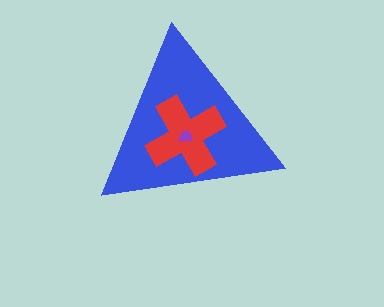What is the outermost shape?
The blue triangle.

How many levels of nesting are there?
3.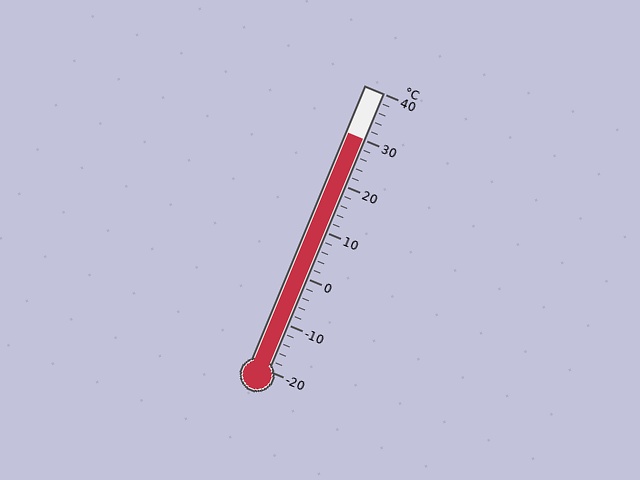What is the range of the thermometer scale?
The thermometer scale ranges from -20°C to 40°C.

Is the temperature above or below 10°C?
The temperature is above 10°C.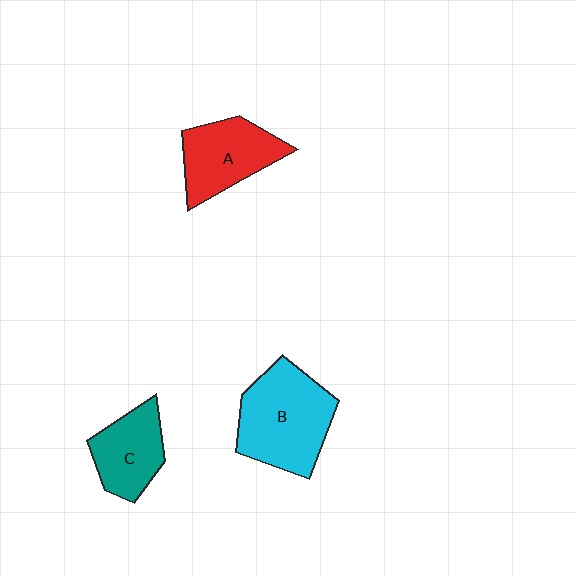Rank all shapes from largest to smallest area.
From largest to smallest: B (cyan), A (red), C (teal).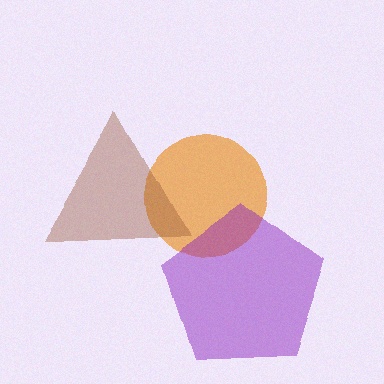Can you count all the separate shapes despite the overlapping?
Yes, there are 3 separate shapes.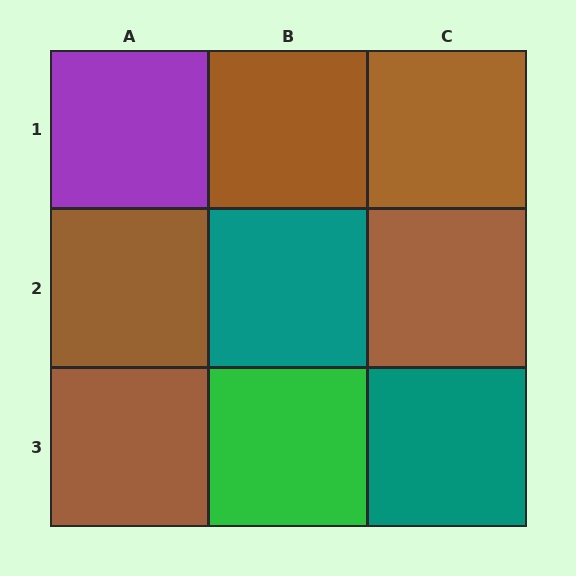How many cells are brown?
5 cells are brown.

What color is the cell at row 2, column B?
Teal.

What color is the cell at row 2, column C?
Brown.